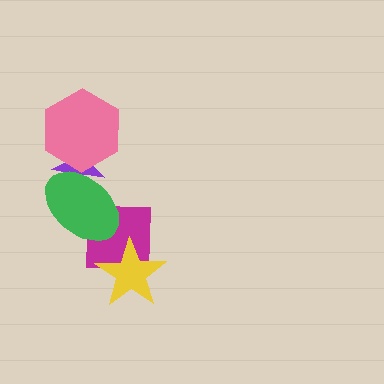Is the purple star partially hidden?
Yes, it is partially covered by another shape.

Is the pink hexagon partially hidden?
No, no other shape covers it.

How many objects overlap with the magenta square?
2 objects overlap with the magenta square.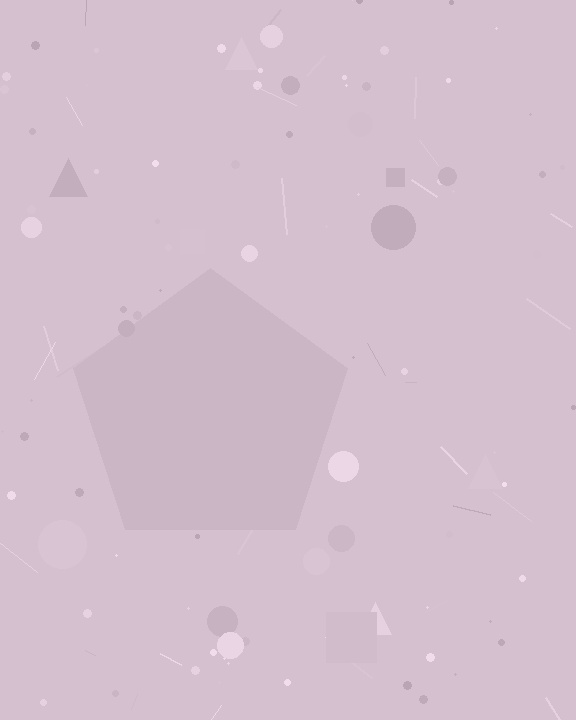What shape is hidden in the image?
A pentagon is hidden in the image.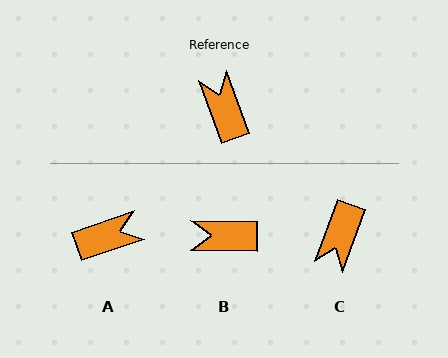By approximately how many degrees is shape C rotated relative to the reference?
Approximately 139 degrees counter-clockwise.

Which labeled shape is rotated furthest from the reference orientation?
C, about 139 degrees away.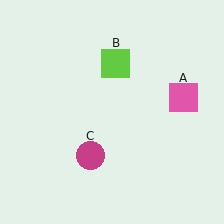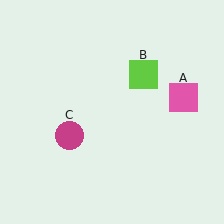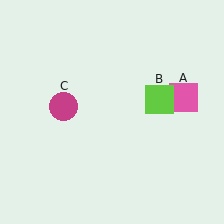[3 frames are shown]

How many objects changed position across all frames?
2 objects changed position: lime square (object B), magenta circle (object C).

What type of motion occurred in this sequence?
The lime square (object B), magenta circle (object C) rotated clockwise around the center of the scene.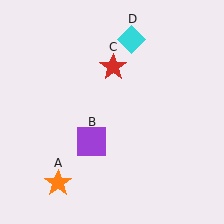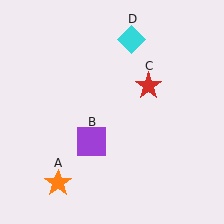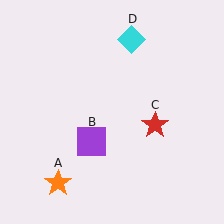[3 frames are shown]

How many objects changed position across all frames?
1 object changed position: red star (object C).